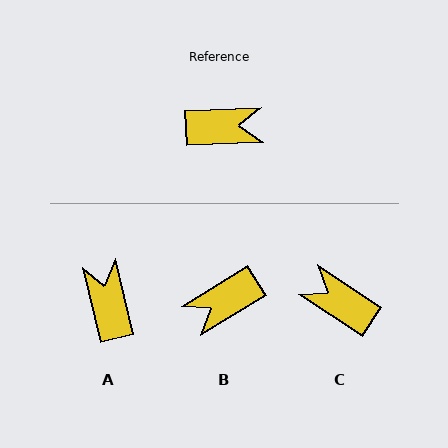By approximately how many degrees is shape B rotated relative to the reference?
Approximately 150 degrees clockwise.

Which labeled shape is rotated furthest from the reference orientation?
B, about 150 degrees away.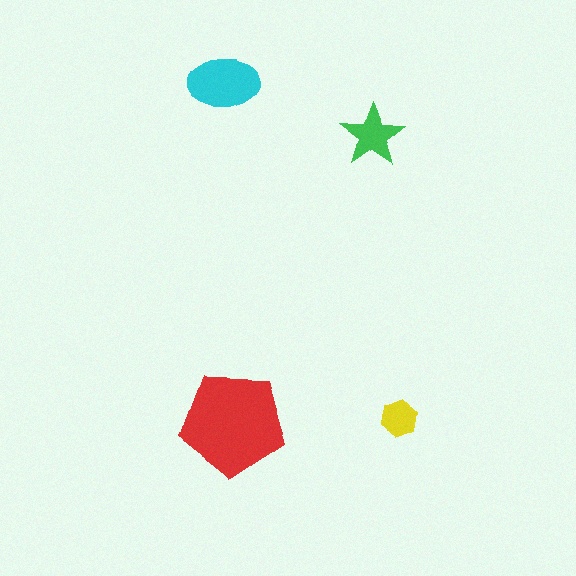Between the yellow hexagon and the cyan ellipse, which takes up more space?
The cyan ellipse.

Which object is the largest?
The red pentagon.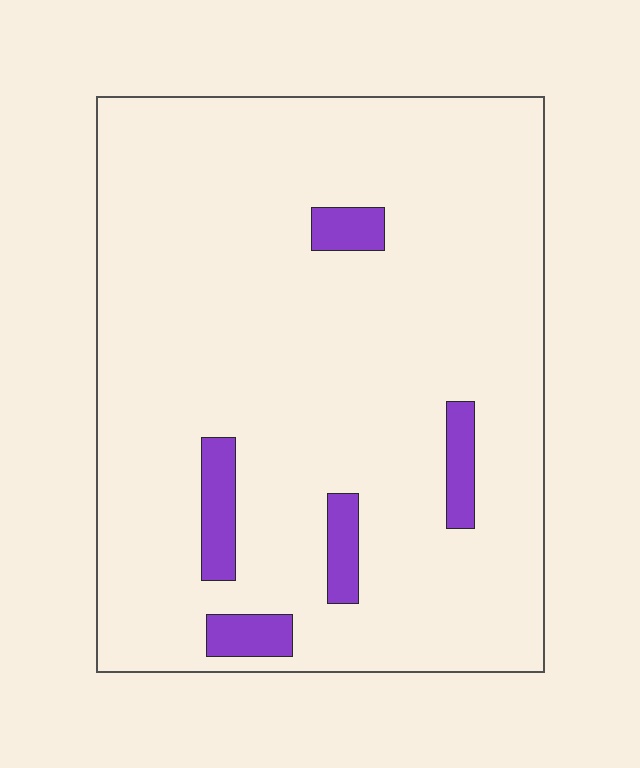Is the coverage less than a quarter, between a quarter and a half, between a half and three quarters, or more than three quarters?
Less than a quarter.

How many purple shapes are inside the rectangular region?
5.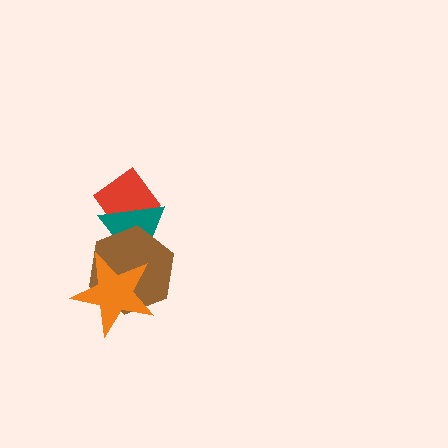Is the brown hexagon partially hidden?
Yes, it is partially covered by another shape.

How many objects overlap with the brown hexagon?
3 objects overlap with the brown hexagon.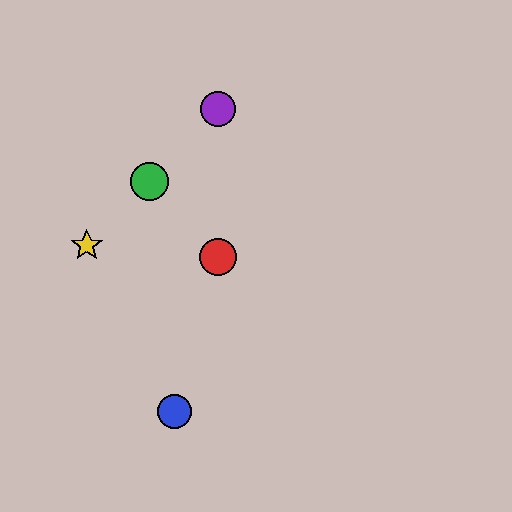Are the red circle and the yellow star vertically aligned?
No, the red circle is at x≈218 and the yellow star is at x≈87.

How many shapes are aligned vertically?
2 shapes (the red circle, the purple circle) are aligned vertically.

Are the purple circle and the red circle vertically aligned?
Yes, both are at x≈218.